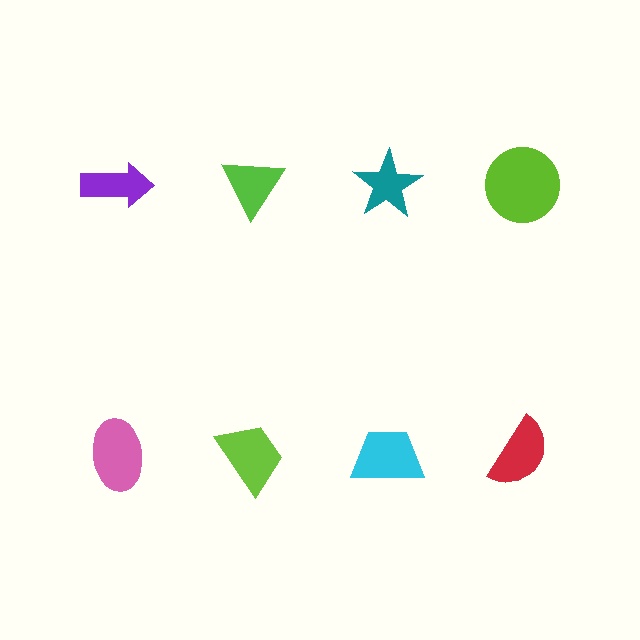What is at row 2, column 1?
A pink ellipse.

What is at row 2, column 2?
A lime trapezoid.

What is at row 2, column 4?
A red semicircle.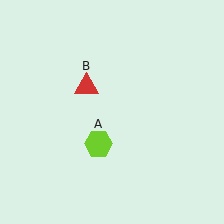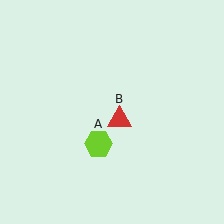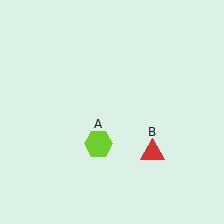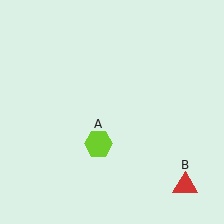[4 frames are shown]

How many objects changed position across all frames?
1 object changed position: red triangle (object B).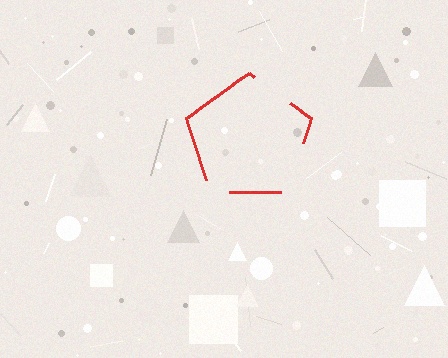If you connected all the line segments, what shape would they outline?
They would outline a pentagon.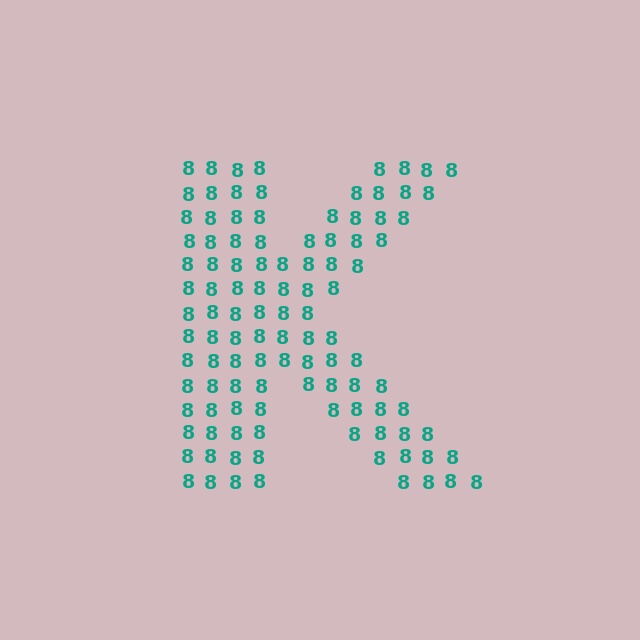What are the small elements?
The small elements are digit 8's.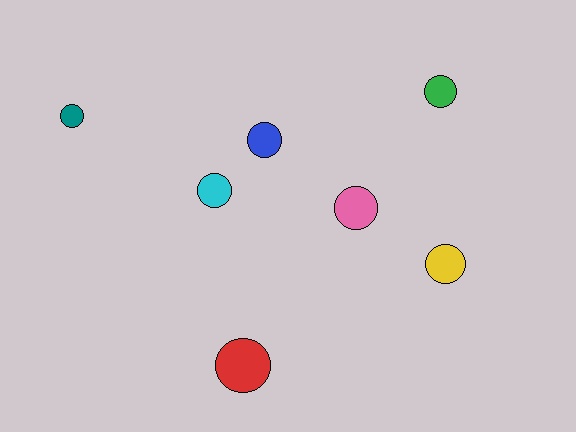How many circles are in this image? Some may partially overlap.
There are 7 circles.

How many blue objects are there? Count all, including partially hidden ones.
There is 1 blue object.